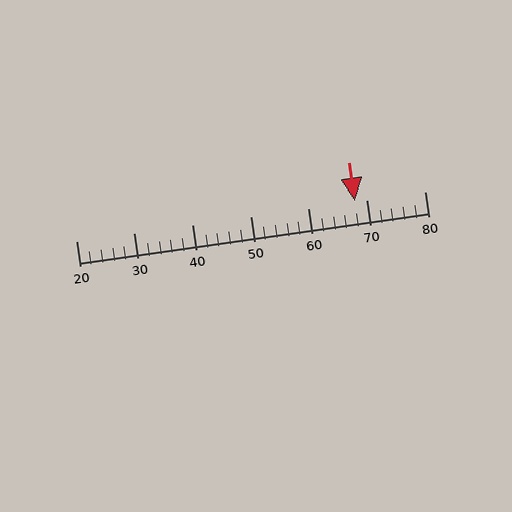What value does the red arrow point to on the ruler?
The red arrow points to approximately 68.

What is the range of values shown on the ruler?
The ruler shows values from 20 to 80.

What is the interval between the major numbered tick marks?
The major tick marks are spaced 10 units apart.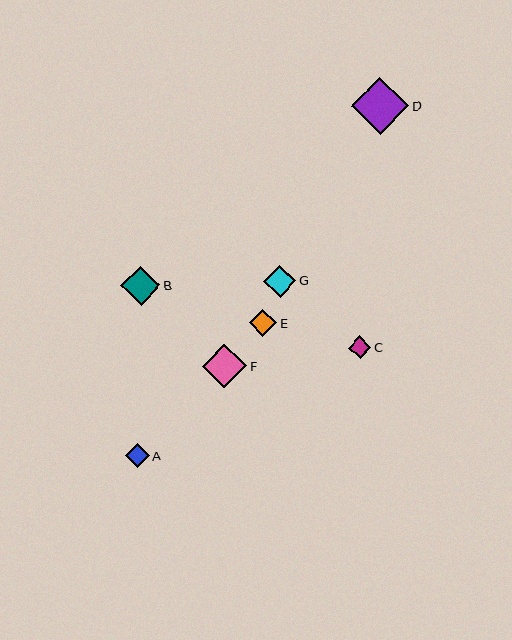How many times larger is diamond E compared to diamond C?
Diamond E is approximately 1.2 times the size of diamond C.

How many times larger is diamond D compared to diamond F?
Diamond D is approximately 1.3 times the size of diamond F.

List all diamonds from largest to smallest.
From largest to smallest: D, F, B, G, E, A, C.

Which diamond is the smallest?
Diamond C is the smallest with a size of approximately 23 pixels.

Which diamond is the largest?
Diamond D is the largest with a size of approximately 57 pixels.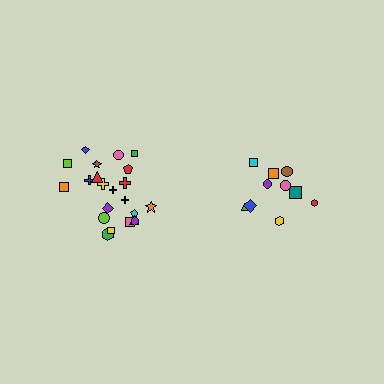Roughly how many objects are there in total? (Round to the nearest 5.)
Roughly 30 objects in total.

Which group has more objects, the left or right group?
The left group.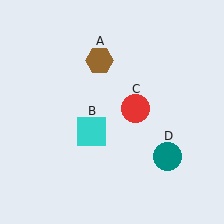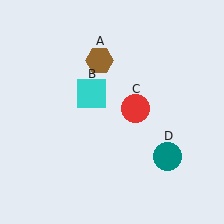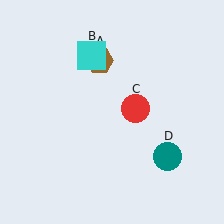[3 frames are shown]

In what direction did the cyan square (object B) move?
The cyan square (object B) moved up.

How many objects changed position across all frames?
1 object changed position: cyan square (object B).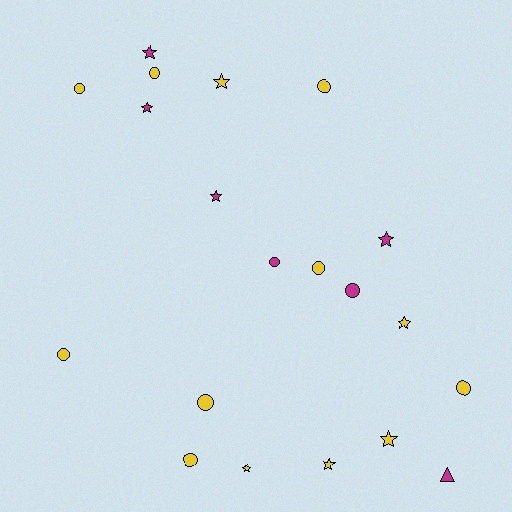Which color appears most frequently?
Yellow, with 13 objects.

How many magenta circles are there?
There are 2 magenta circles.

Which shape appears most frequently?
Circle, with 10 objects.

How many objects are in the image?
There are 20 objects.